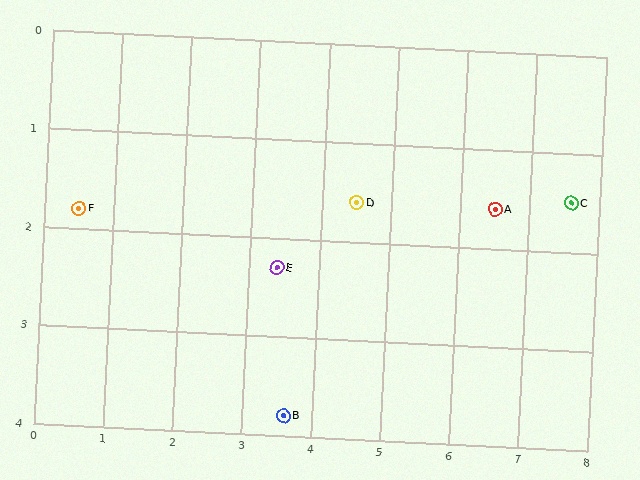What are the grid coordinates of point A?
Point A is at approximately (6.5, 1.6).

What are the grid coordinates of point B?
Point B is at approximately (3.6, 3.8).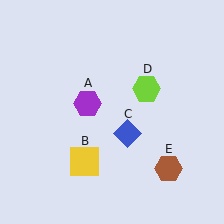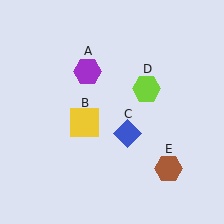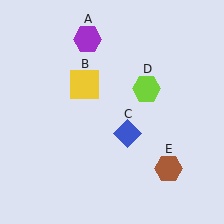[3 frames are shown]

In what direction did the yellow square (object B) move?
The yellow square (object B) moved up.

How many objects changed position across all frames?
2 objects changed position: purple hexagon (object A), yellow square (object B).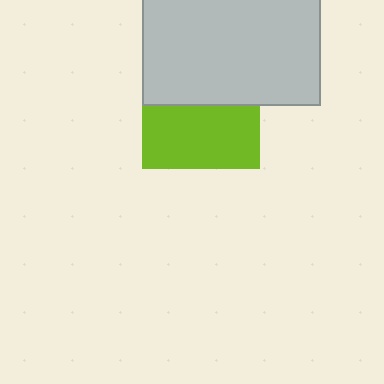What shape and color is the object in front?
The object in front is a light gray rectangle.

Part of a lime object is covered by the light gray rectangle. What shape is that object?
It is a square.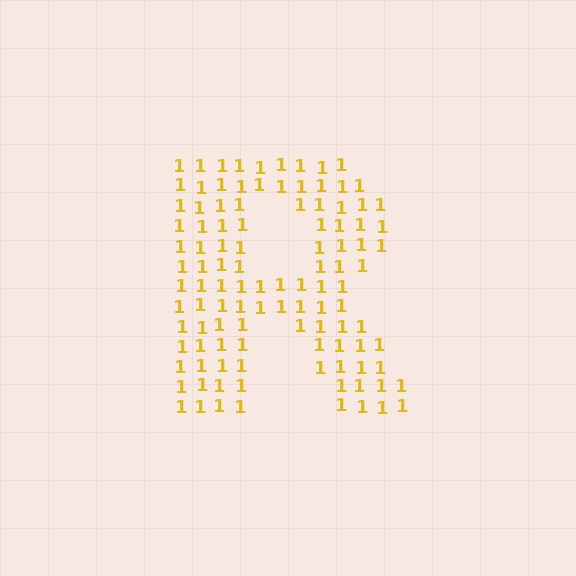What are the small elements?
The small elements are digit 1's.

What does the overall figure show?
The overall figure shows the letter R.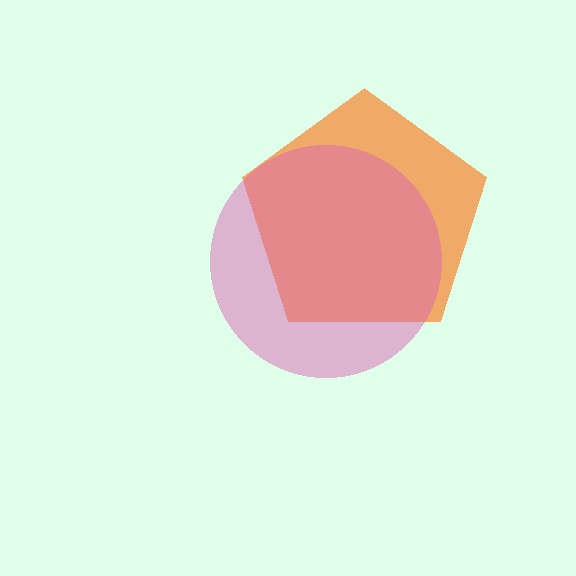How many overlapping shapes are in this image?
There are 2 overlapping shapes in the image.